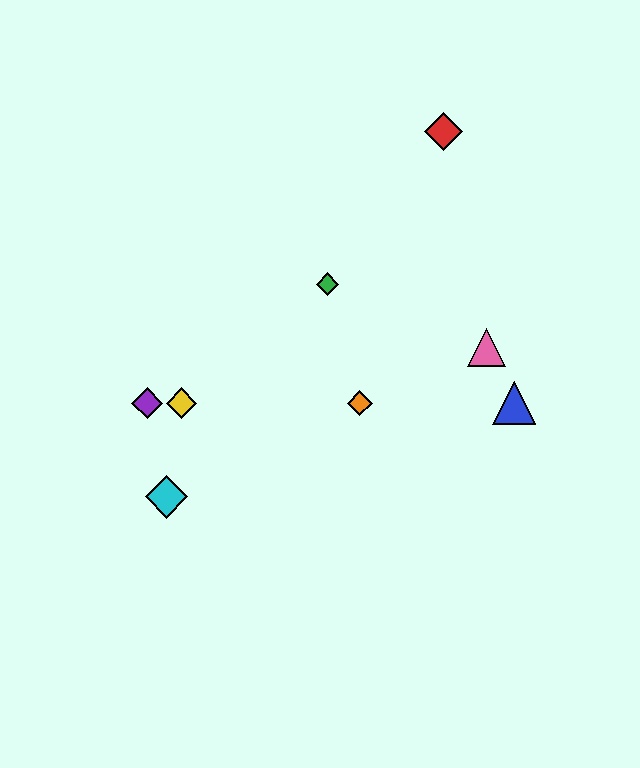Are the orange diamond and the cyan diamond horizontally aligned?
No, the orange diamond is at y≈403 and the cyan diamond is at y≈497.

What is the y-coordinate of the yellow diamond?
The yellow diamond is at y≈403.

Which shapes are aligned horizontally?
The blue triangle, the yellow diamond, the purple diamond, the orange diamond are aligned horizontally.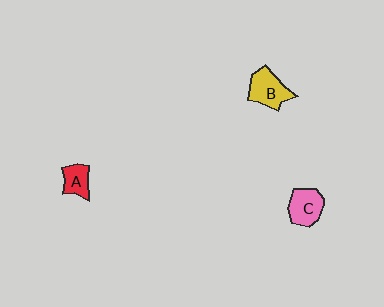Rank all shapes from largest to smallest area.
From largest to smallest: B (yellow), C (pink), A (red).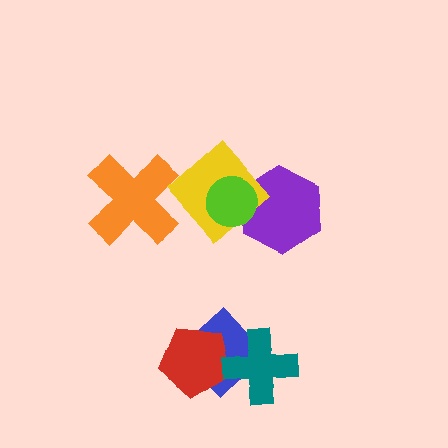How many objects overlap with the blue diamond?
2 objects overlap with the blue diamond.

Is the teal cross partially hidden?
No, no other shape covers it.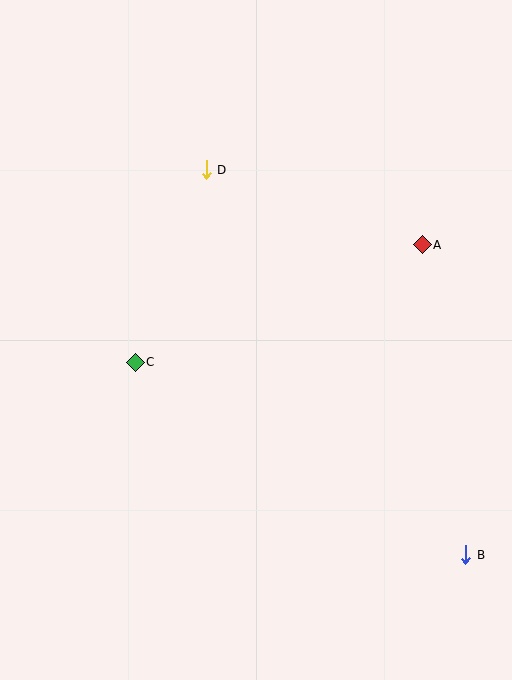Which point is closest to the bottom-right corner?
Point B is closest to the bottom-right corner.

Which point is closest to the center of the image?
Point C at (135, 362) is closest to the center.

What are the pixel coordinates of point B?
Point B is at (466, 555).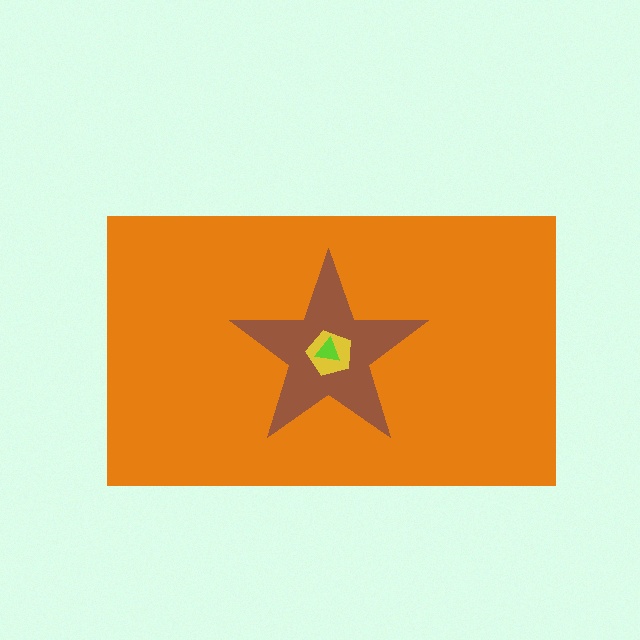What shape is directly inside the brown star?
The yellow pentagon.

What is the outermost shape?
The orange rectangle.